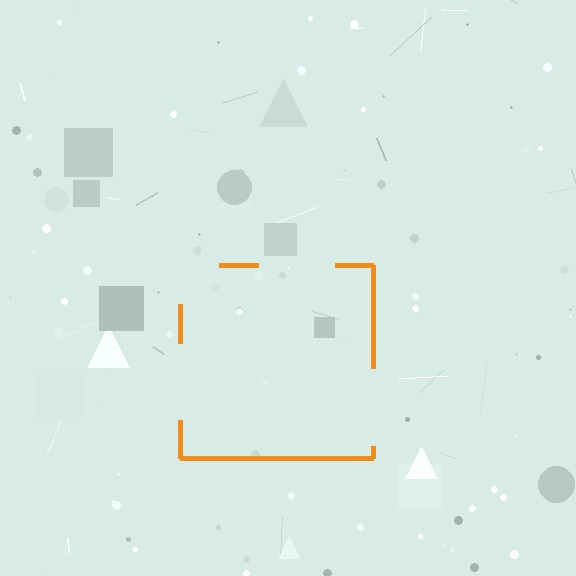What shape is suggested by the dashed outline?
The dashed outline suggests a square.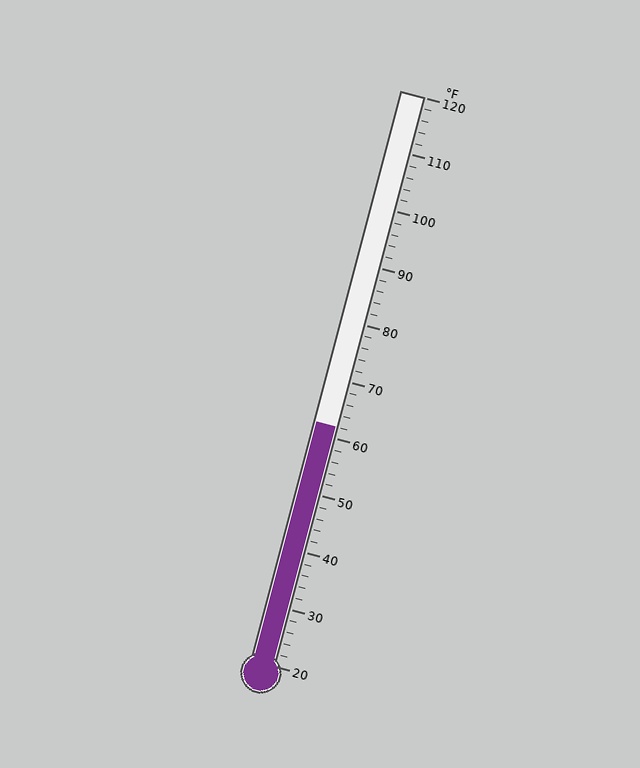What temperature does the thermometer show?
The thermometer shows approximately 62°F.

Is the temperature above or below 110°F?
The temperature is below 110°F.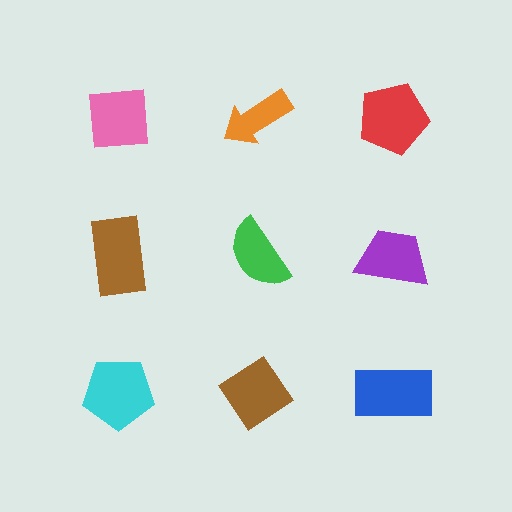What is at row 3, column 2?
A brown diamond.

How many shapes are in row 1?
3 shapes.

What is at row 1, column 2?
An orange arrow.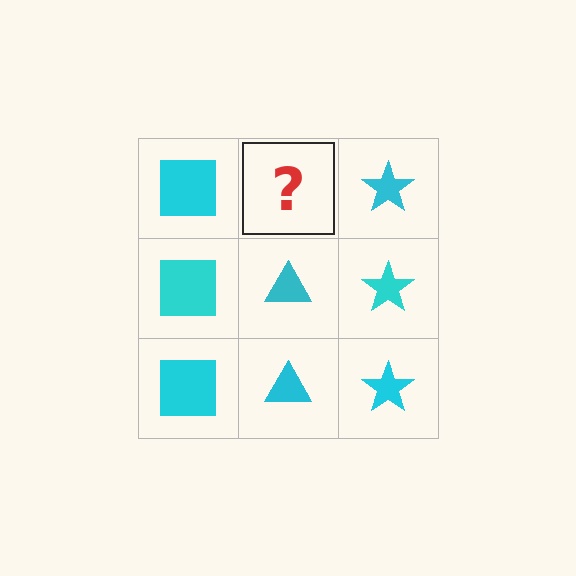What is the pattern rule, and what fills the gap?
The rule is that each column has a consistent shape. The gap should be filled with a cyan triangle.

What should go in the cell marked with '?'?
The missing cell should contain a cyan triangle.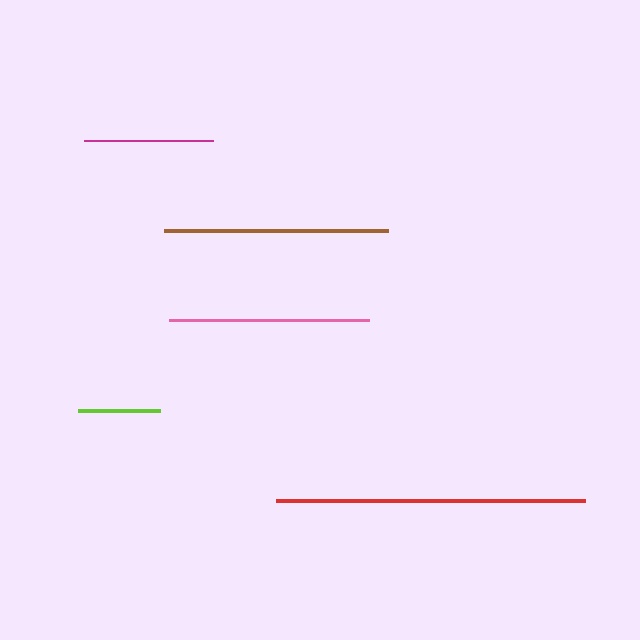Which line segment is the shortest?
The lime line is the shortest at approximately 82 pixels.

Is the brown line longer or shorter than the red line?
The red line is longer than the brown line.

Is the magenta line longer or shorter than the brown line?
The brown line is longer than the magenta line.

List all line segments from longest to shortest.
From longest to shortest: red, brown, pink, magenta, lime.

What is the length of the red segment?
The red segment is approximately 309 pixels long.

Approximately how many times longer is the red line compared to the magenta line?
The red line is approximately 2.4 times the length of the magenta line.